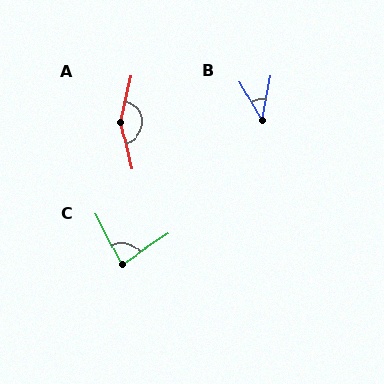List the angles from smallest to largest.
B (40°), C (84°), A (154°).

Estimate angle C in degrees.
Approximately 84 degrees.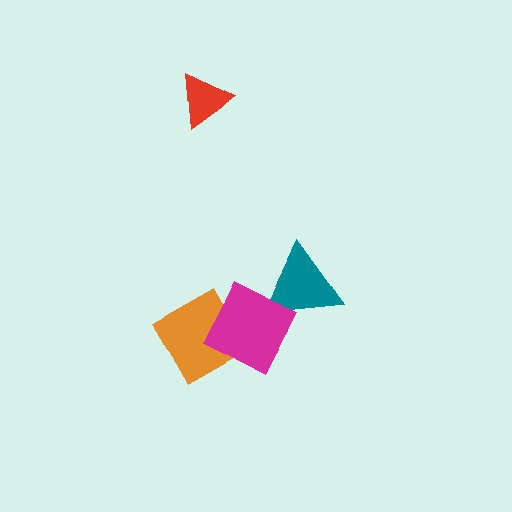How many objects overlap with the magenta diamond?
2 objects overlap with the magenta diamond.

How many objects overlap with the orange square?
1 object overlaps with the orange square.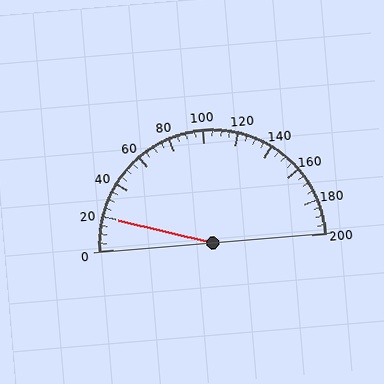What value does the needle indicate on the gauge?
The needle indicates approximately 20.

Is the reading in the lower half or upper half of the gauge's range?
The reading is in the lower half of the range (0 to 200).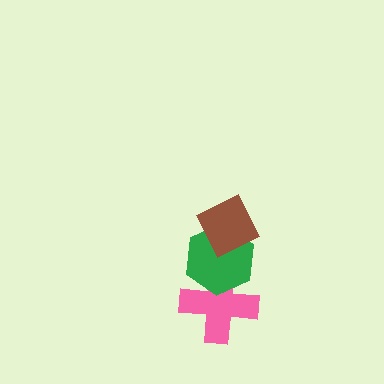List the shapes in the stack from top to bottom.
From top to bottom: the brown diamond, the green hexagon, the pink cross.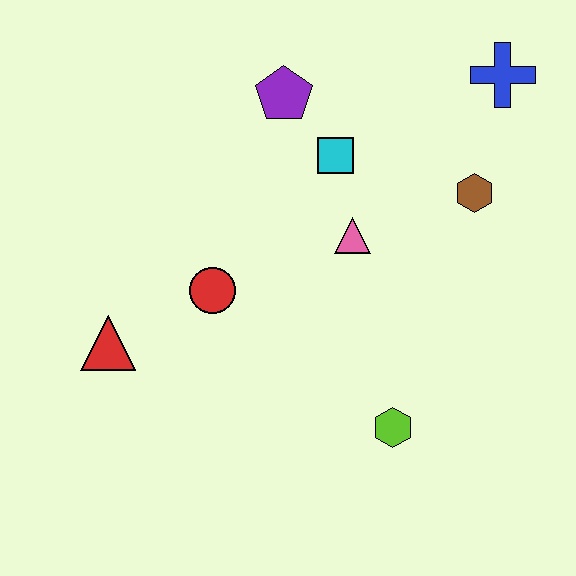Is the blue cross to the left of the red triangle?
No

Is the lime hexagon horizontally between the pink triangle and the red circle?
No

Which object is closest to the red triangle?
The red circle is closest to the red triangle.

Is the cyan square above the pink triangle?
Yes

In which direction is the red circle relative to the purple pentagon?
The red circle is below the purple pentagon.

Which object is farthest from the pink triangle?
The red triangle is farthest from the pink triangle.